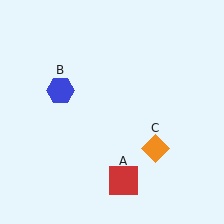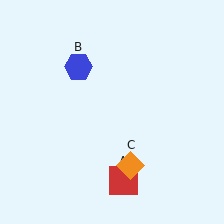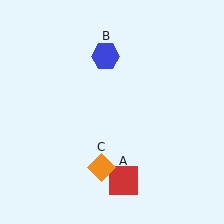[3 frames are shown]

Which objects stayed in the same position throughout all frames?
Red square (object A) remained stationary.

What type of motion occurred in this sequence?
The blue hexagon (object B), orange diamond (object C) rotated clockwise around the center of the scene.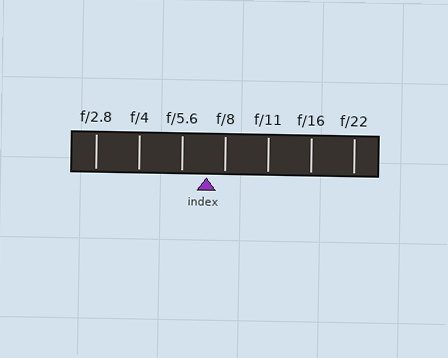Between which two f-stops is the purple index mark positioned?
The index mark is between f/5.6 and f/8.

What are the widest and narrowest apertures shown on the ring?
The widest aperture shown is f/2.8 and the narrowest is f/22.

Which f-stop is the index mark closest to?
The index mark is closest to f/8.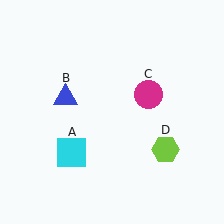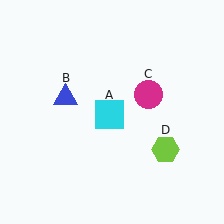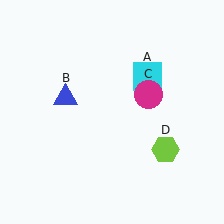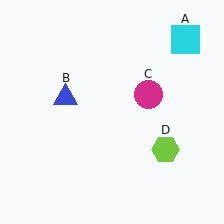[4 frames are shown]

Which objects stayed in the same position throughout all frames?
Blue triangle (object B) and magenta circle (object C) and lime hexagon (object D) remained stationary.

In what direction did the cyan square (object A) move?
The cyan square (object A) moved up and to the right.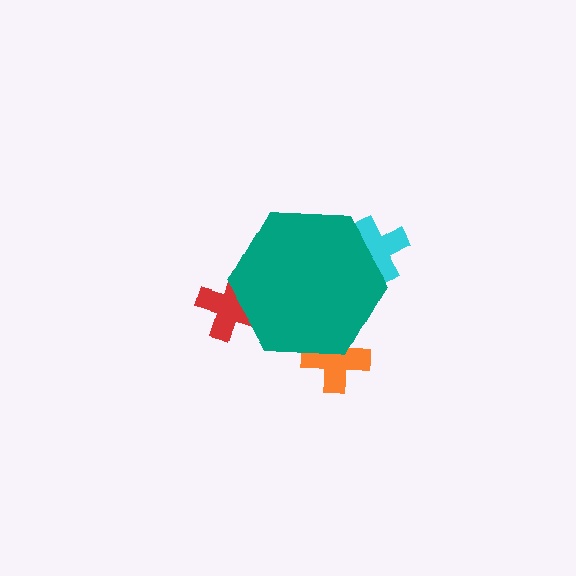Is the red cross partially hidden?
Yes, the red cross is partially hidden behind the teal hexagon.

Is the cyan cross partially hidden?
Yes, the cyan cross is partially hidden behind the teal hexagon.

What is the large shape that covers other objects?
A teal hexagon.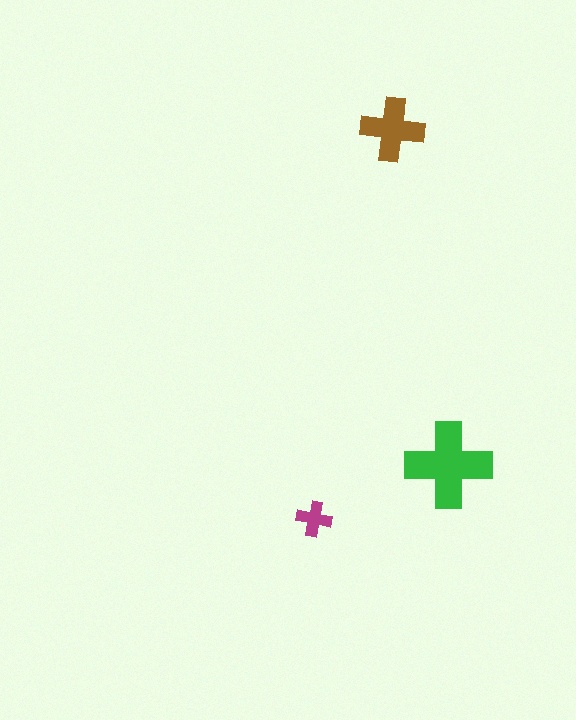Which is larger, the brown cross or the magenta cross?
The brown one.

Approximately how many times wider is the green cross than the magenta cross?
About 2.5 times wider.